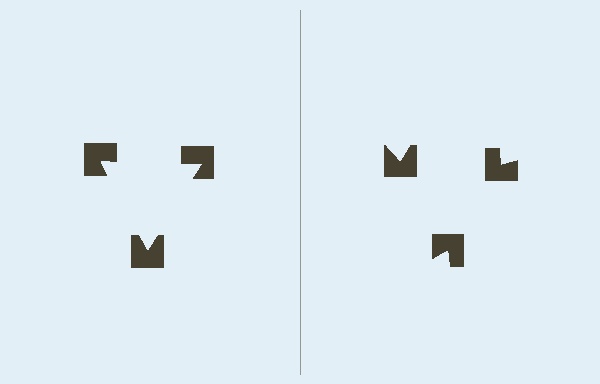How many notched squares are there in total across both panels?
6 — 3 on each side.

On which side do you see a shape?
An illusory triangle appears on the left side. On the right side the wedge cuts are rotated, so no coherent shape forms.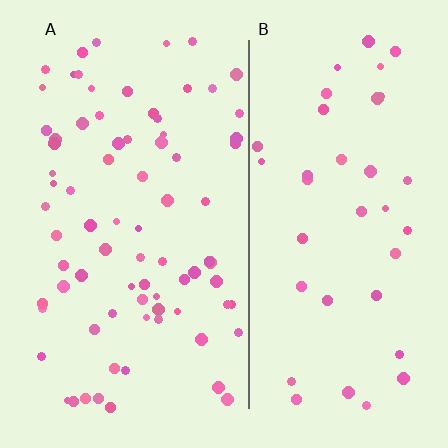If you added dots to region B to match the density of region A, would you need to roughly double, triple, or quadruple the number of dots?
Approximately double.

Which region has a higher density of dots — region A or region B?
A (the left).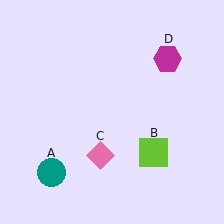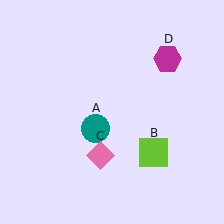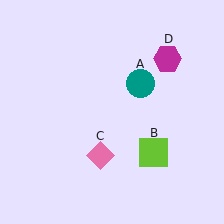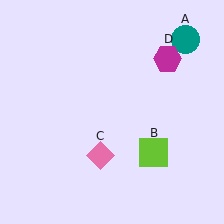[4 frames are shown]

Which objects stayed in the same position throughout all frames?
Lime square (object B) and pink diamond (object C) and magenta hexagon (object D) remained stationary.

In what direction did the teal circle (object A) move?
The teal circle (object A) moved up and to the right.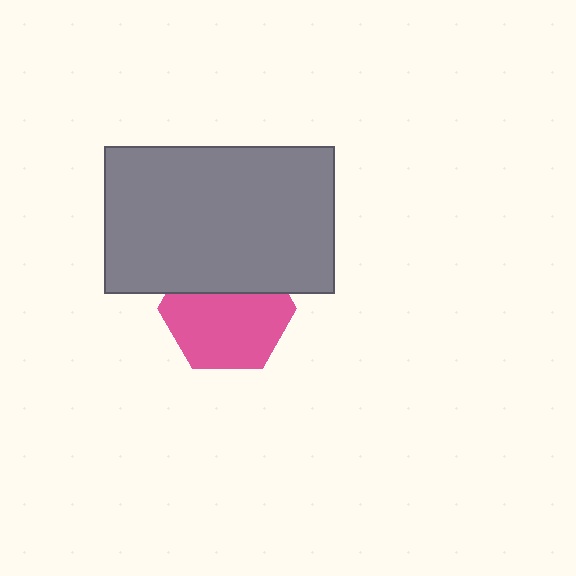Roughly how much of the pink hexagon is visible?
Most of it is visible (roughly 65%).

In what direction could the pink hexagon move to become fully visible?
The pink hexagon could move down. That would shift it out from behind the gray rectangle entirely.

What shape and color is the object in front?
The object in front is a gray rectangle.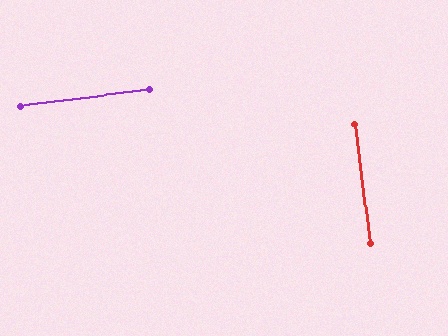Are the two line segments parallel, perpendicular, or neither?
Perpendicular — they meet at approximately 90°.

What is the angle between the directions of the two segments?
Approximately 90 degrees.